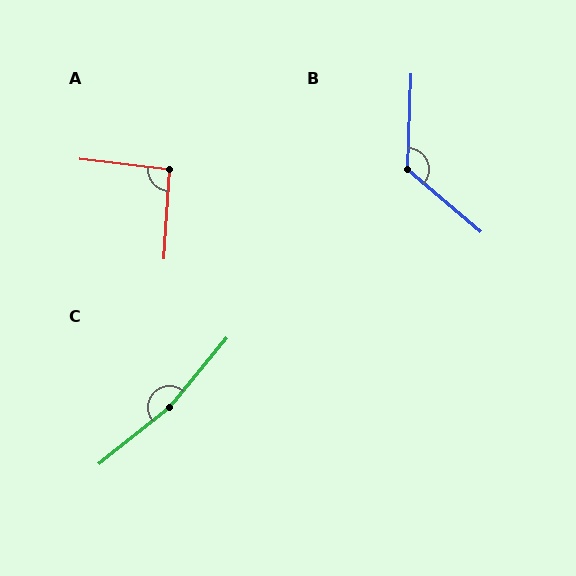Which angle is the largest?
C, at approximately 169 degrees.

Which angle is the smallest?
A, at approximately 93 degrees.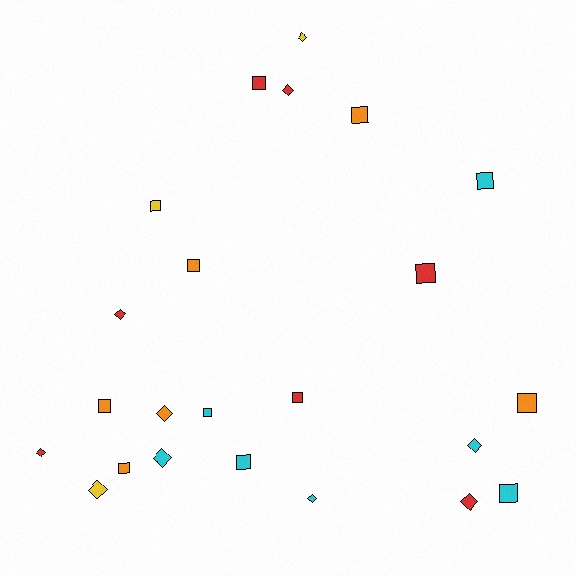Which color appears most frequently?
Red, with 7 objects.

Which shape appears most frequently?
Square, with 13 objects.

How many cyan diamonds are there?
There are 3 cyan diamonds.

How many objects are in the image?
There are 23 objects.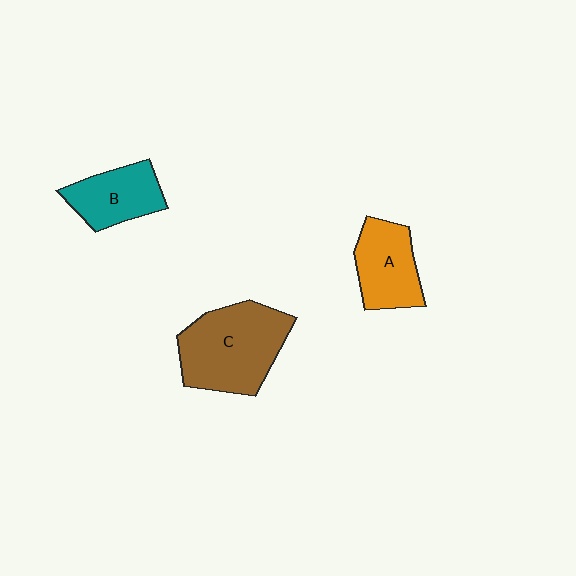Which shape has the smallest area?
Shape B (teal).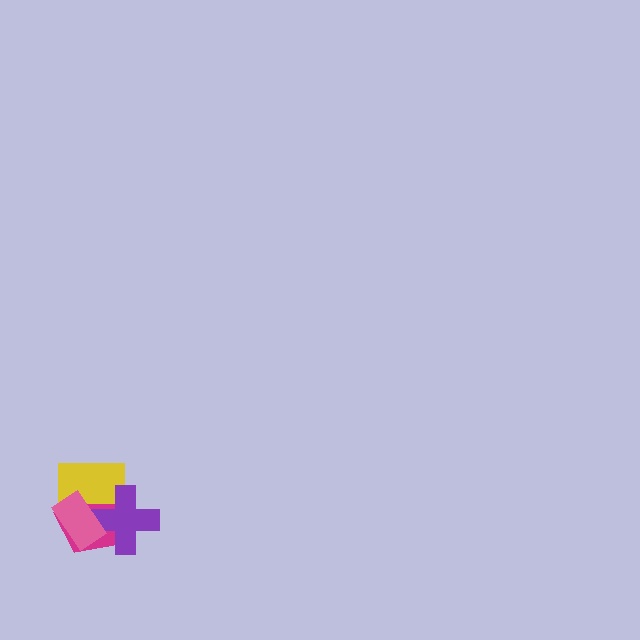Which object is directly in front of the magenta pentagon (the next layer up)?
The yellow rectangle is directly in front of the magenta pentagon.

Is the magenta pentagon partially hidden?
Yes, it is partially covered by another shape.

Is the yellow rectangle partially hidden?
Yes, it is partially covered by another shape.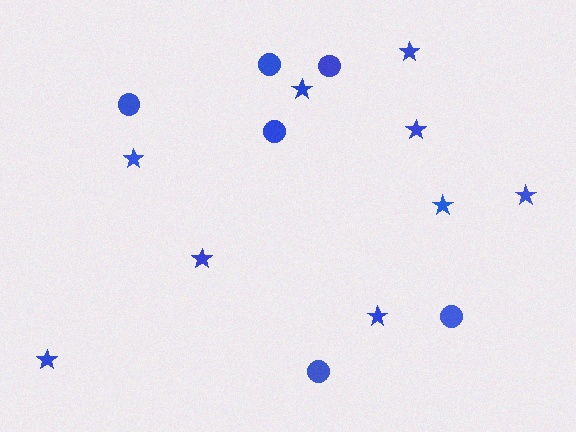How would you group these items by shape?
There are 2 groups: one group of stars (9) and one group of circles (6).